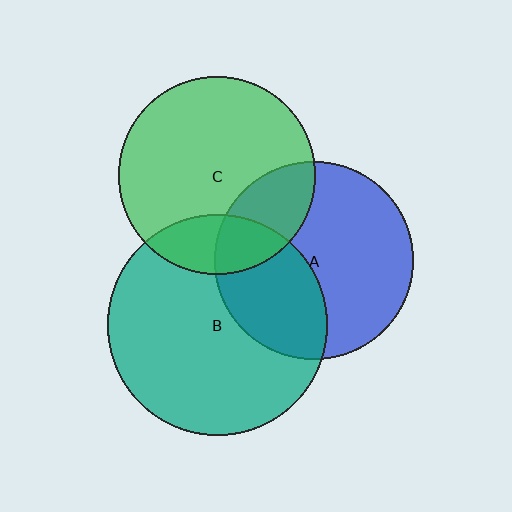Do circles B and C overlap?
Yes.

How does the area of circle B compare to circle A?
Approximately 1.2 times.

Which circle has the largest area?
Circle B (teal).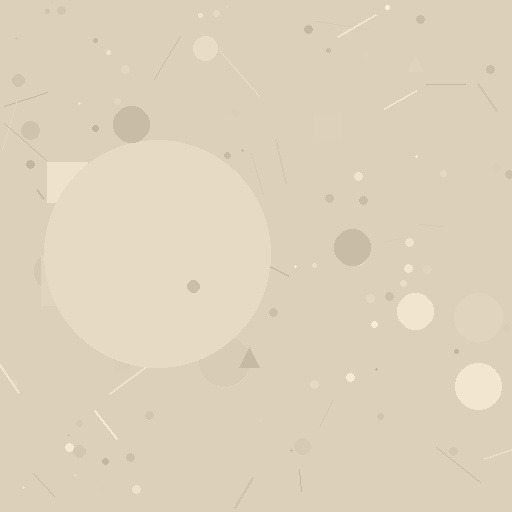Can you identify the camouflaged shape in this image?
The camouflaged shape is a circle.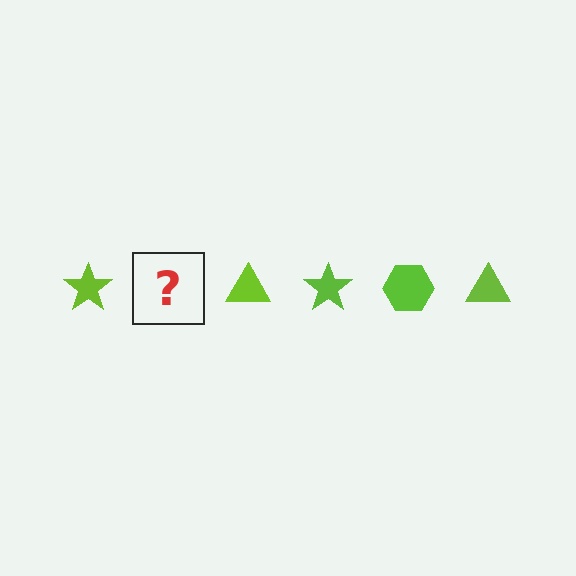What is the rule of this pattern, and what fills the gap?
The rule is that the pattern cycles through star, hexagon, triangle shapes in lime. The gap should be filled with a lime hexagon.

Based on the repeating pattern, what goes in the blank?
The blank should be a lime hexagon.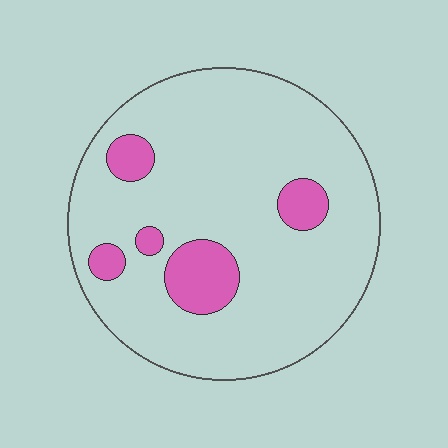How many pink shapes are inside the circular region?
5.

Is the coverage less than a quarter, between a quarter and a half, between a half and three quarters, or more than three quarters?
Less than a quarter.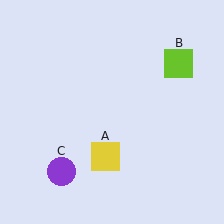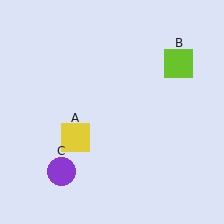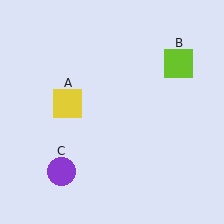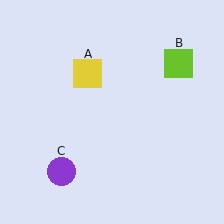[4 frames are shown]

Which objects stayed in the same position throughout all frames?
Lime square (object B) and purple circle (object C) remained stationary.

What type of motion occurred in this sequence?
The yellow square (object A) rotated clockwise around the center of the scene.